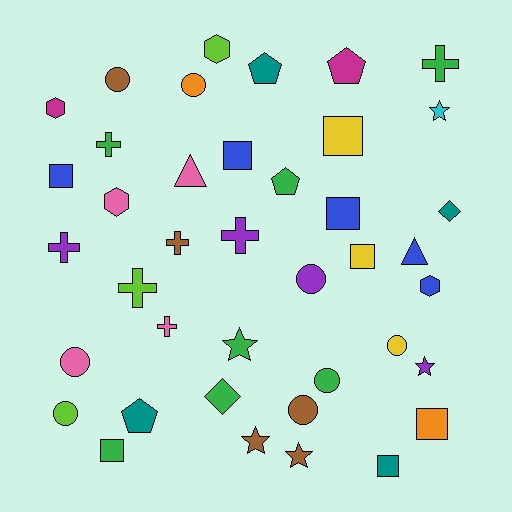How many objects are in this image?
There are 40 objects.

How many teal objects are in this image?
There are 4 teal objects.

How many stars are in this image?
There are 5 stars.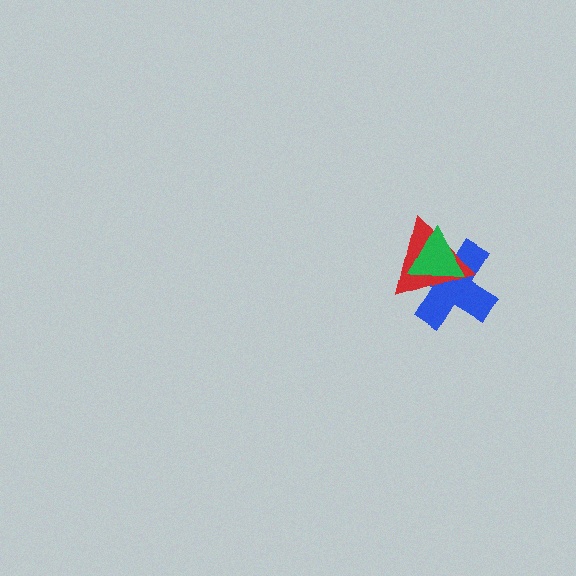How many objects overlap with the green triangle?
2 objects overlap with the green triangle.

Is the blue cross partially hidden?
Yes, it is partially covered by another shape.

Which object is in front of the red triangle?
The green triangle is in front of the red triangle.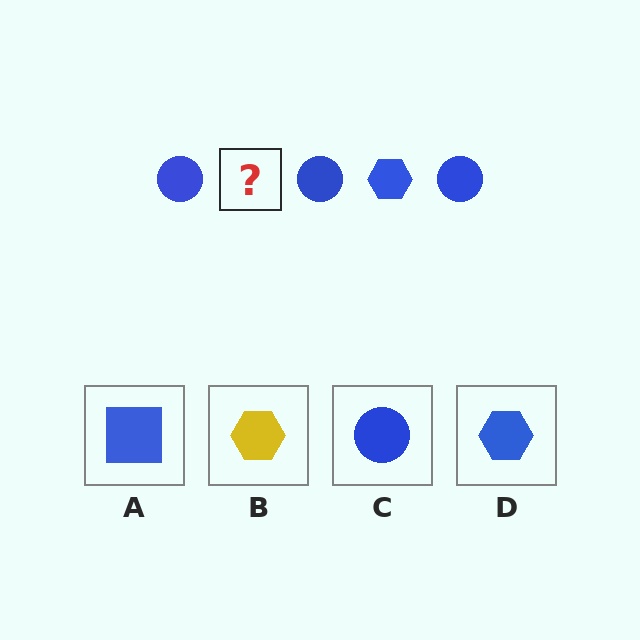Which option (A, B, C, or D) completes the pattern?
D.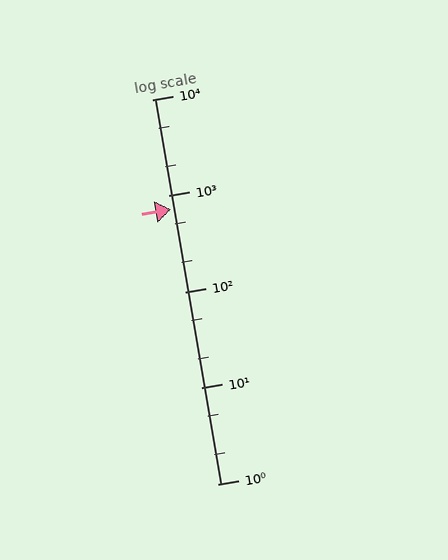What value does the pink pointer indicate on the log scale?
The pointer indicates approximately 720.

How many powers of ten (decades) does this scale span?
The scale spans 4 decades, from 1 to 10000.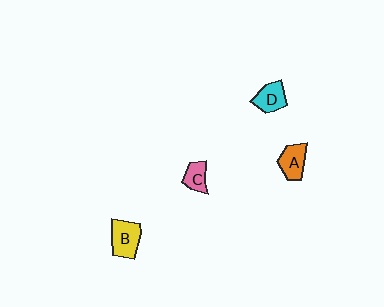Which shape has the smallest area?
Shape C (pink).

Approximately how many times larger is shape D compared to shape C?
Approximately 1.3 times.